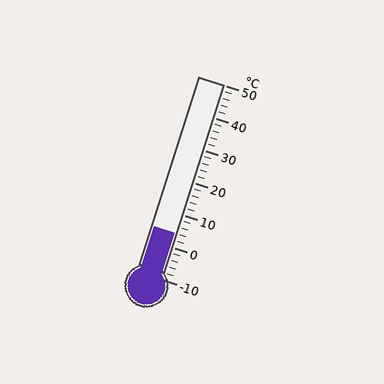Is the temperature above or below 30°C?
The temperature is below 30°C.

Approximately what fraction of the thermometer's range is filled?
The thermometer is filled to approximately 25% of its range.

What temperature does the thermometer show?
The thermometer shows approximately 4°C.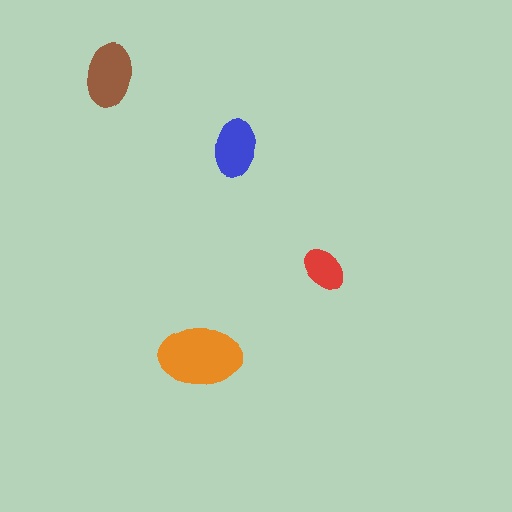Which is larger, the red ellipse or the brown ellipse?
The brown one.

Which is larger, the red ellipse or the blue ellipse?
The blue one.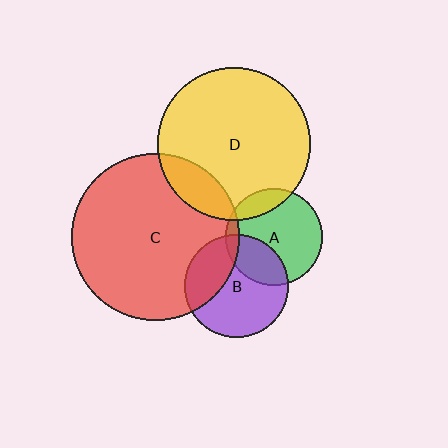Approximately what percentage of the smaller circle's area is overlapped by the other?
Approximately 30%.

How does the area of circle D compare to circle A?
Approximately 2.5 times.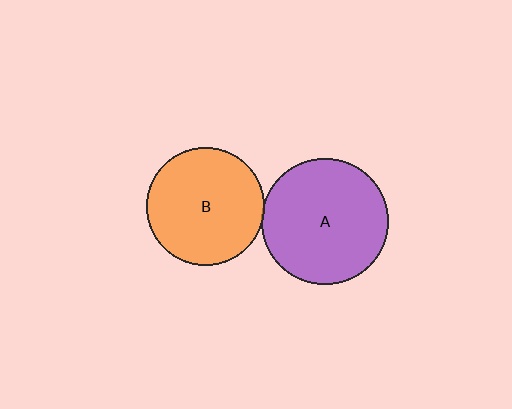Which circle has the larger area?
Circle A (purple).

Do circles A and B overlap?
Yes.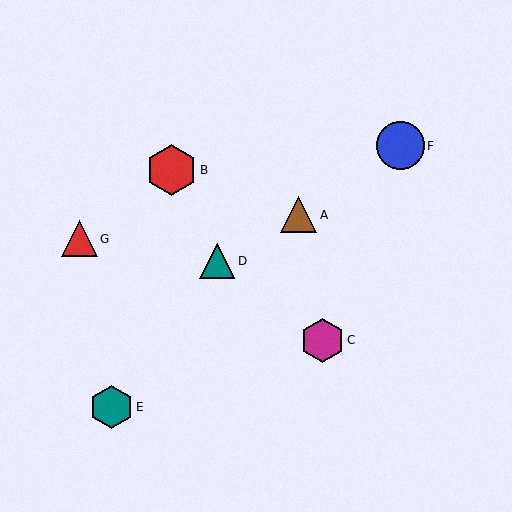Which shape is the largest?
The red hexagon (labeled B) is the largest.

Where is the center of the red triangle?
The center of the red triangle is at (79, 239).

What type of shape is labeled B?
Shape B is a red hexagon.